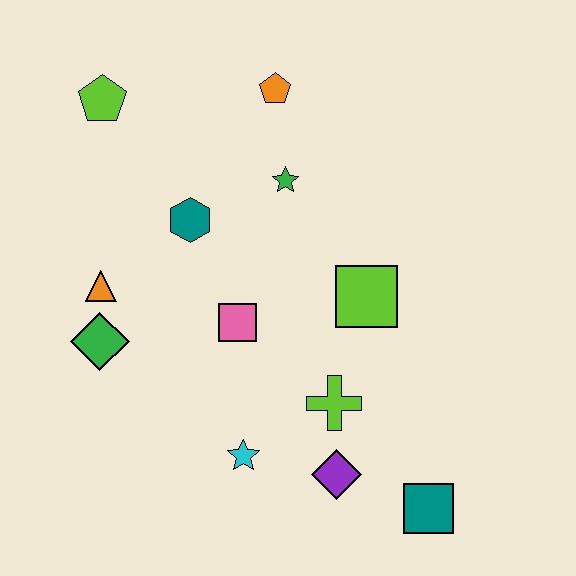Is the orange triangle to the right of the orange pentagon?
No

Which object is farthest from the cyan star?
The lime pentagon is farthest from the cyan star.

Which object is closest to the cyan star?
The purple diamond is closest to the cyan star.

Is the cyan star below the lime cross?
Yes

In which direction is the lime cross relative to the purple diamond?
The lime cross is above the purple diamond.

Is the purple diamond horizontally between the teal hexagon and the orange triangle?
No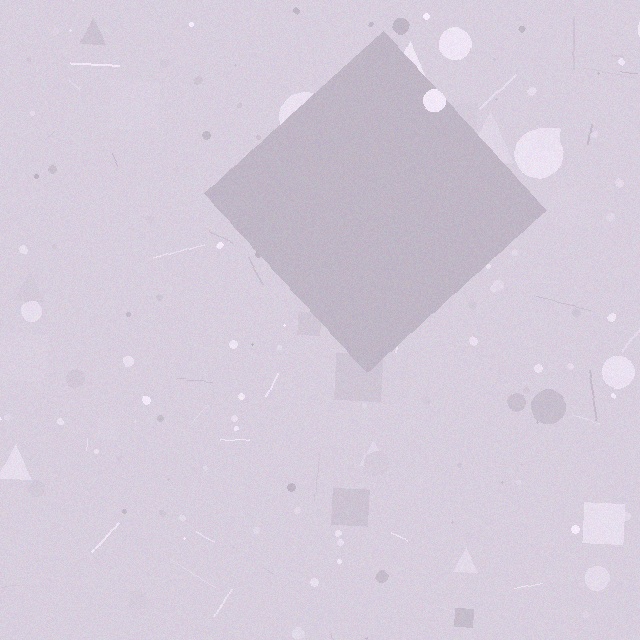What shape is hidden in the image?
A diamond is hidden in the image.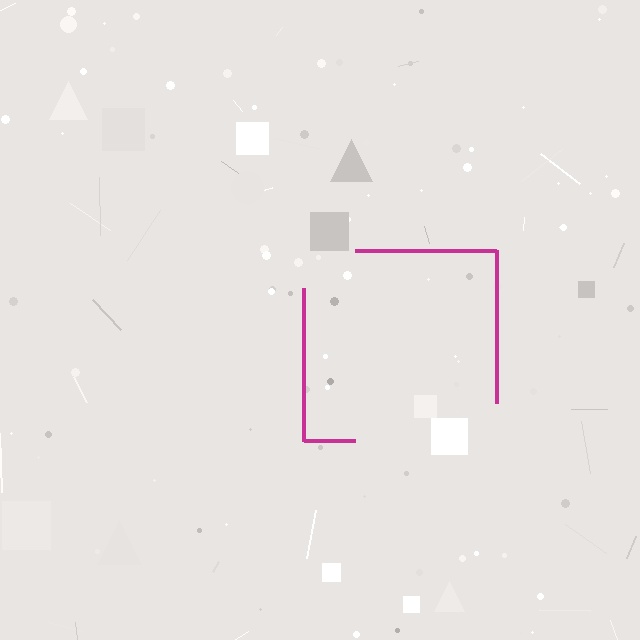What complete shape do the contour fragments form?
The contour fragments form a square.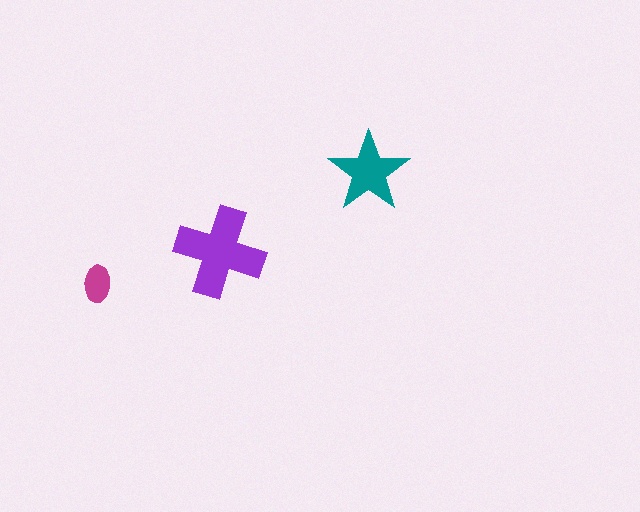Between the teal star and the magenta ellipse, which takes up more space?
The teal star.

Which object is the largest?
The purple cross.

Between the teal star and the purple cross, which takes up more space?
The purple cross.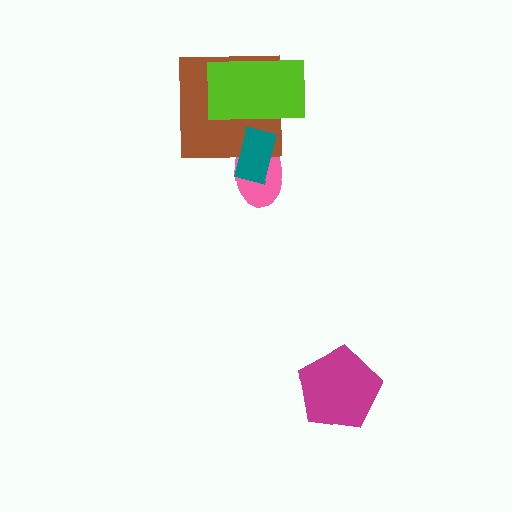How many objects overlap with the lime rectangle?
2 objects overlap with the lime rectangle.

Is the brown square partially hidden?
Yes, it is partially covered by another shape.